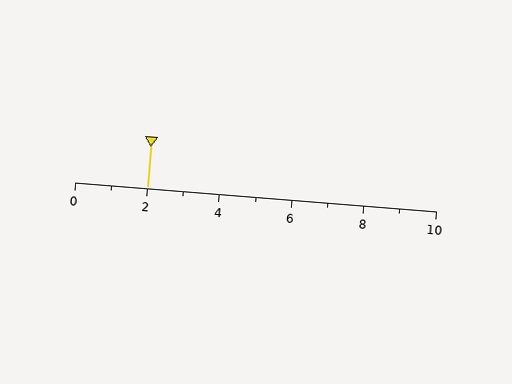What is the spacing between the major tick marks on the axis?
The major ticks are spaced 2 apart.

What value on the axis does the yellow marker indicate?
The marker indicates approximately 2.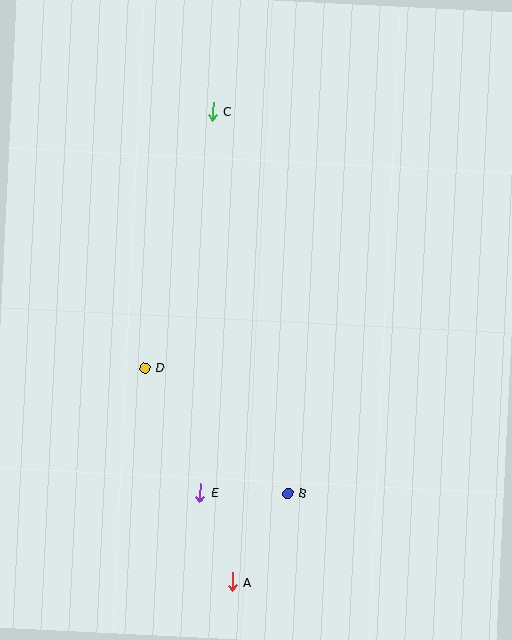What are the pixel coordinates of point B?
Point B is at (288, 493).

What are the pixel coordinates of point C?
Point C is at (212, 111).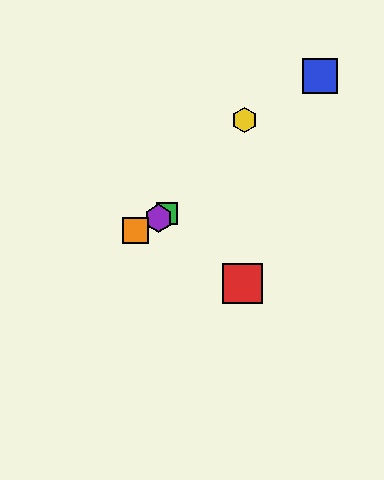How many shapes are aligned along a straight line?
3 shapes (the green square, the purple hexagon, the orange square) are aligned along a straight line.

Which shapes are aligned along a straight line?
The green square, the purple hexagon, the orange square are aligned along a straight line.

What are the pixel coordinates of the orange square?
The orange square is at (136, 230).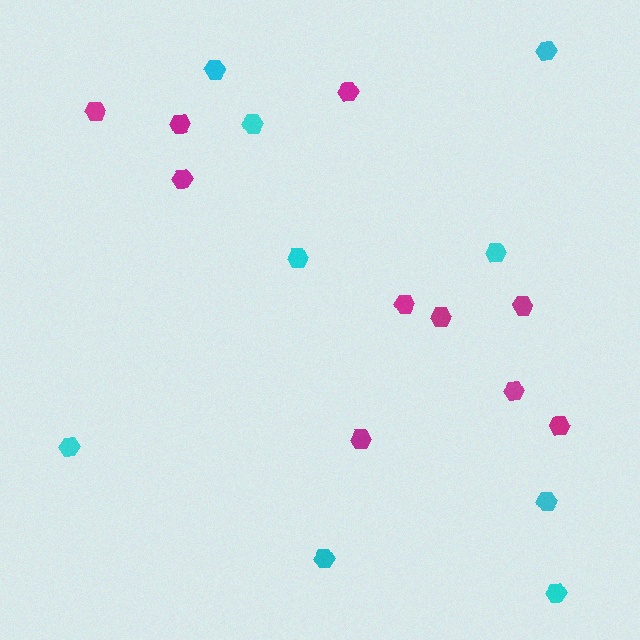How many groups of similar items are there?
There are 2 groups: one group of magenta hexagons (10) and one group of cyan hexagons (9).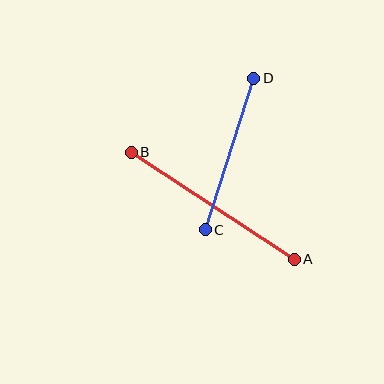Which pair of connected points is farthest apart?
Points A and B are farthest apart.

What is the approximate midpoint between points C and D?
The midpoint is at approximately (229, 154) pixels.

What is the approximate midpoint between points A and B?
The midpoint is at approximately (213, 206) pixels.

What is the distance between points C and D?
The distance is approximately 159 pixels.